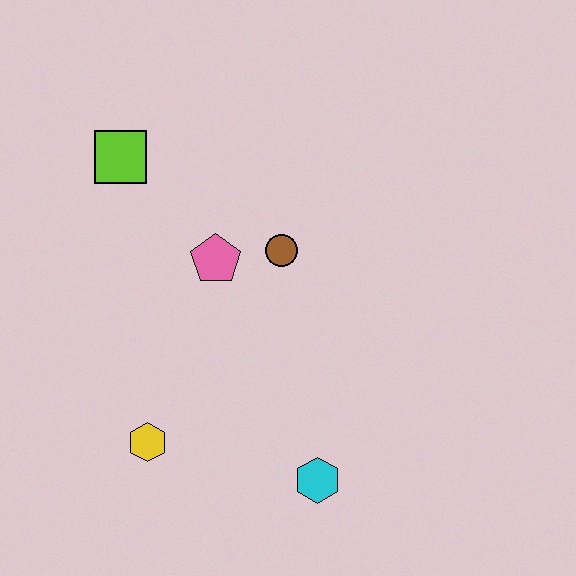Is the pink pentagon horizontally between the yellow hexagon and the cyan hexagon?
Yes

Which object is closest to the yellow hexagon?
The cyan hexagon is closest to the yellow hexagon.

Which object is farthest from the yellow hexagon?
The lime square is farthest from the yellow hexagon.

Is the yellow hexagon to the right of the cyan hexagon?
No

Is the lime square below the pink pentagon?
No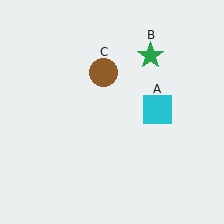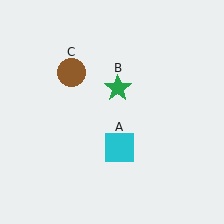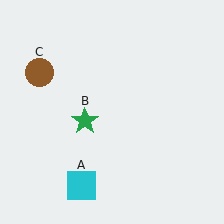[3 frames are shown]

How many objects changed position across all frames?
3 objects changed position: cyan square (object A), green star (object B), brown circle (object C).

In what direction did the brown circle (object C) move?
The brown circle (object C) moved left.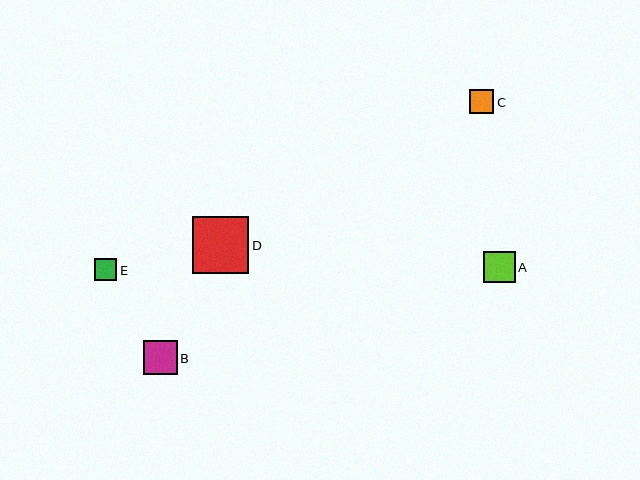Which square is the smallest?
Square E is the smallest with a size of approximately 23 pixels.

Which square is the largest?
Square D is the largest with a size of approximately 57 pixels.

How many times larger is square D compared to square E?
Square D is approximately 2.5 times the size of square E.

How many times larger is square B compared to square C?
Square B is approximately 1.4 times the size of square C.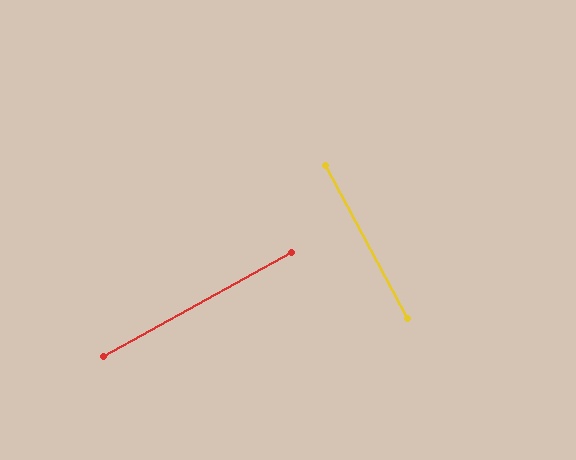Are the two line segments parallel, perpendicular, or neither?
Perpendicular — they meet at approximately 89°.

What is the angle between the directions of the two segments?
Approximately 89 degrees.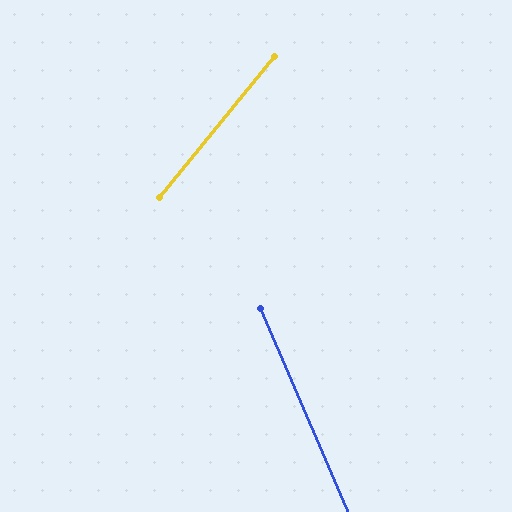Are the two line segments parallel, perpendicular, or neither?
Neither parallel nor perpendicular — they differ by about 62°.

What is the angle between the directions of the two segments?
Approximately 62 degrees.